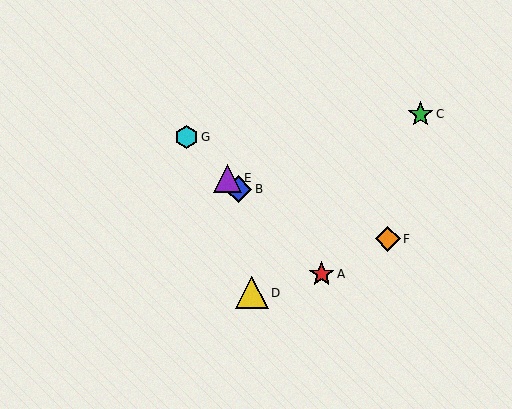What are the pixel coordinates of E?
Object E is at (227, 178).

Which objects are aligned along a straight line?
Objects A, B, E, G are aligned along a straight line.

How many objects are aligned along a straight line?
4 objects (A, B, E, G) are aligned along a straight line.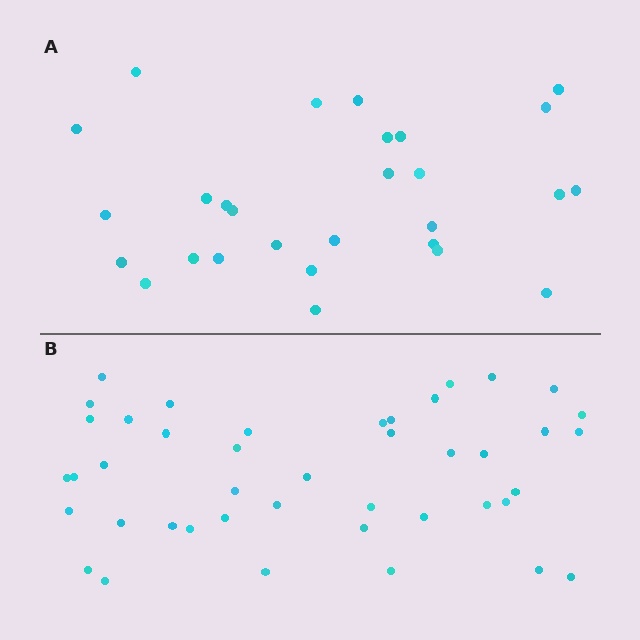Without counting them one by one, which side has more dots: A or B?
Region B (the bottom region) has more dots.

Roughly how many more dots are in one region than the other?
Region B has approximately 15 more dots than region A.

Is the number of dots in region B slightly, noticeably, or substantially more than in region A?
Region B has substantially more. The ratio is roughly 1.5 to 1.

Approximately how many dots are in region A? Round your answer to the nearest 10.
About 30 dots. (The exact count is 28, which rounds to 30.)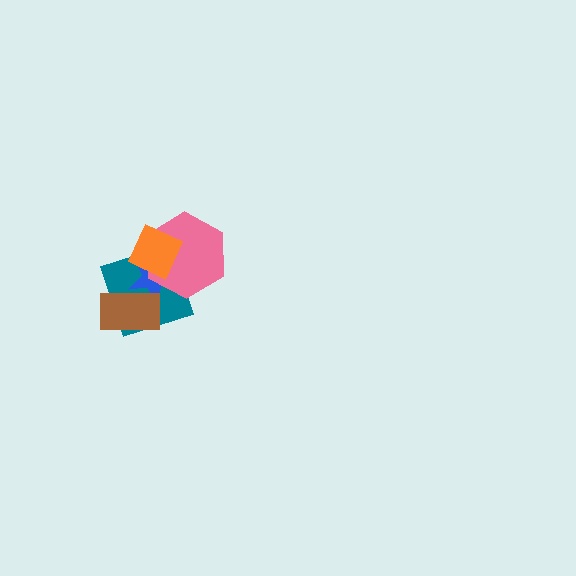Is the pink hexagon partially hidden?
Yes, it is partially covered by another shape.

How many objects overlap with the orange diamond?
3 objects overlap with the orange diamond.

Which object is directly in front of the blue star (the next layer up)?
The pink hexagon is directly in front of the blue star.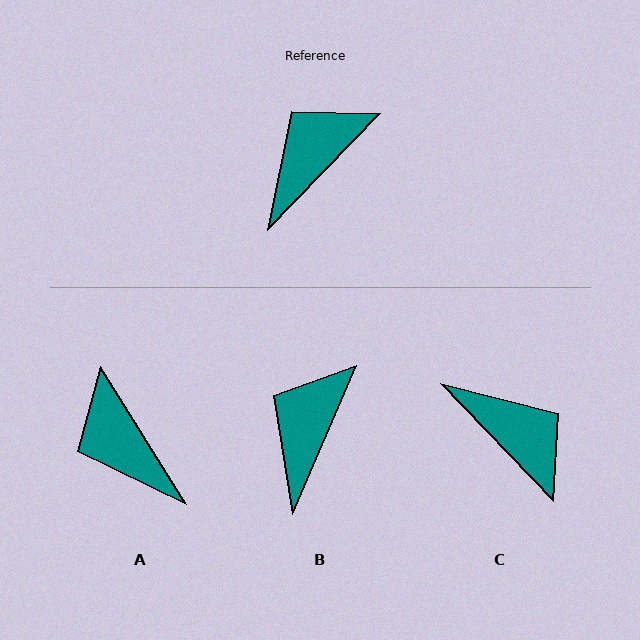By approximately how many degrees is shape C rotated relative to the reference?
Approximately 92 degrees clockwise.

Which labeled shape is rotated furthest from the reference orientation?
C, about 92 degrees away.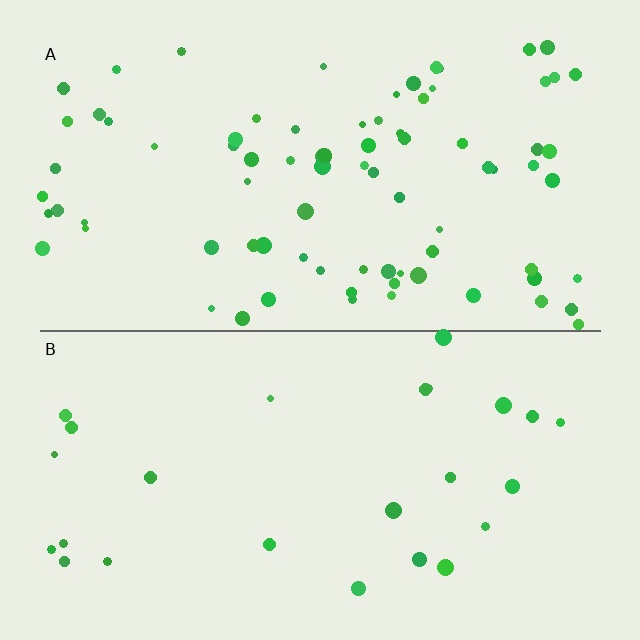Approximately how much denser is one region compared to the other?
Approximately 3.1× — region A over region B.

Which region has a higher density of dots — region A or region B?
A (the top).